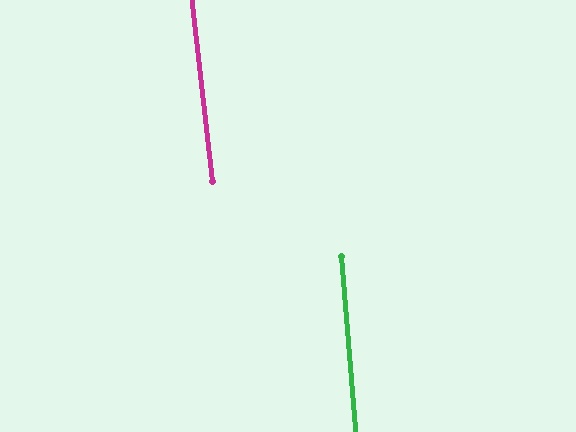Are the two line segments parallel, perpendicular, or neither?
Parallel — their directions differ by only 1.8°.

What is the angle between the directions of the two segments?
Approximately 2 degrees.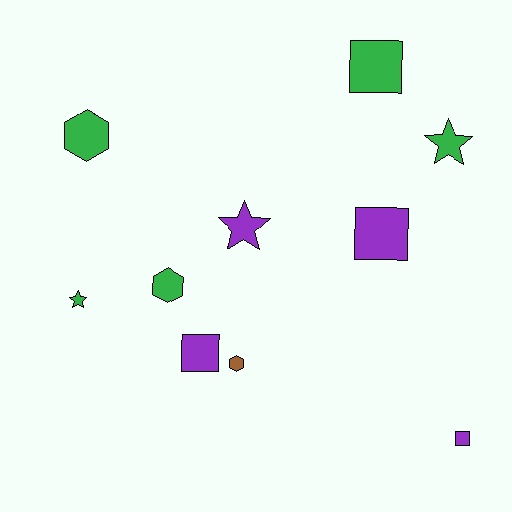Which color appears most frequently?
Green, with 5 objects.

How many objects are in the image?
There are 10 objects.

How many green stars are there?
There are 2 green stars.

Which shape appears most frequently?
Square, with 4 objects.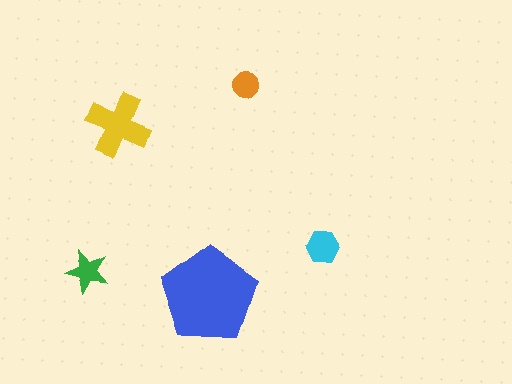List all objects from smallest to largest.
The orange circle, the green star, the cyan hexagon, the yellow cross, the blue pentagon.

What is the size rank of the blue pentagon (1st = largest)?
1st.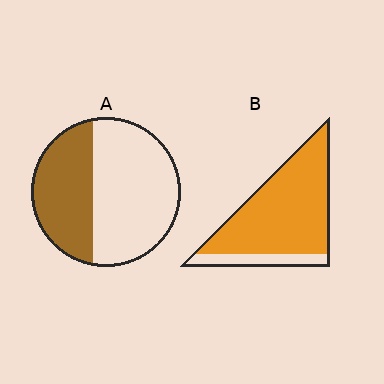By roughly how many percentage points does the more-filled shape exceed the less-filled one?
By roughly 45 percentage points (B over A).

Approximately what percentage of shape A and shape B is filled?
A is approximately 40% and B is approximately 85%.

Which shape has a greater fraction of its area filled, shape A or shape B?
Shape B.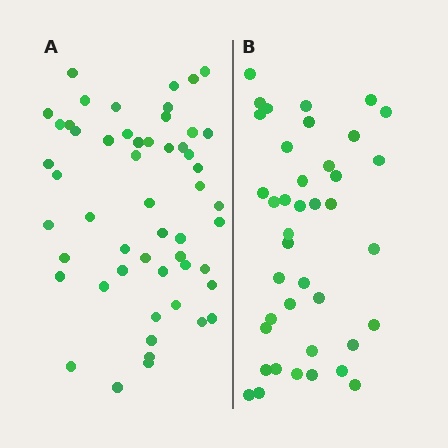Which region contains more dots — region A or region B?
Region A (the left region) has more dots.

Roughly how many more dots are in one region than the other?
Region A has approximately 15 more dots than region B.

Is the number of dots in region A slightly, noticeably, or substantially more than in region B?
Region A has noticeably more, but not dramatically so. The ratio is roughly 1.3 to 1.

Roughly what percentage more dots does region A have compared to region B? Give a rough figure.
About 30% more.